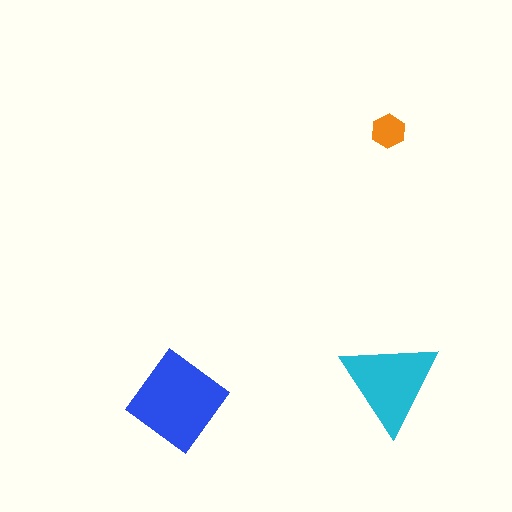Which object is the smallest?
The orange hexagon.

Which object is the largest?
The blue diamond.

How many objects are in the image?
There are 3 objects in the image.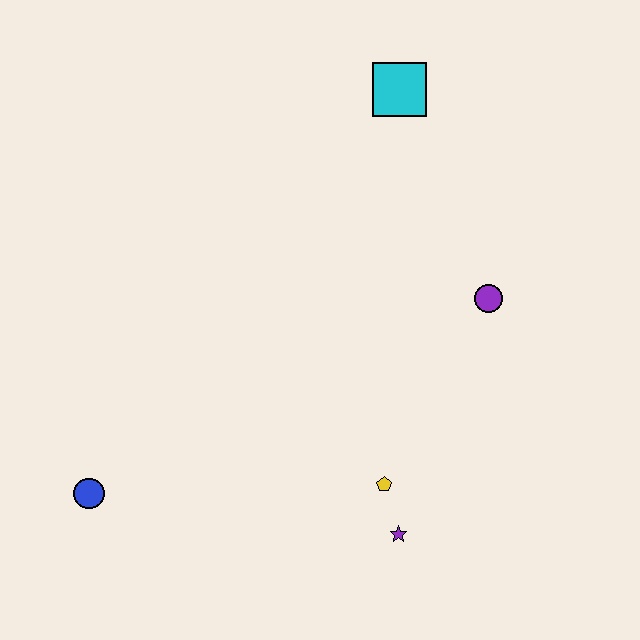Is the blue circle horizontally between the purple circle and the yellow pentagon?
No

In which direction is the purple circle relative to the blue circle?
The purple circle is to the right of the blue circle.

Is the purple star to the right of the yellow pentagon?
Yes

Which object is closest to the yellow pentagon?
The purple star is closest to the yellow pentagon.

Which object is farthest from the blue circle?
The cyan square is farthest from the blue circle.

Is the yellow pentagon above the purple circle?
No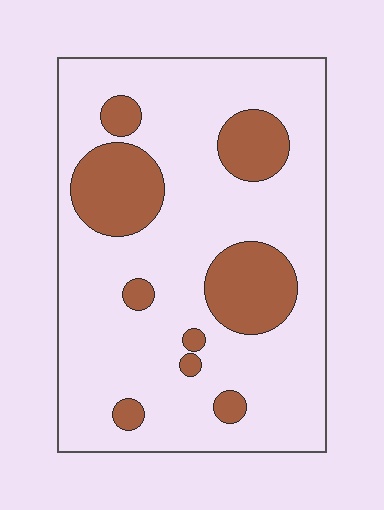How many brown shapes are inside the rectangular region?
9.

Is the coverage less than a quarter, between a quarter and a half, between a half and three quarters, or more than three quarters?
Less than a quarter.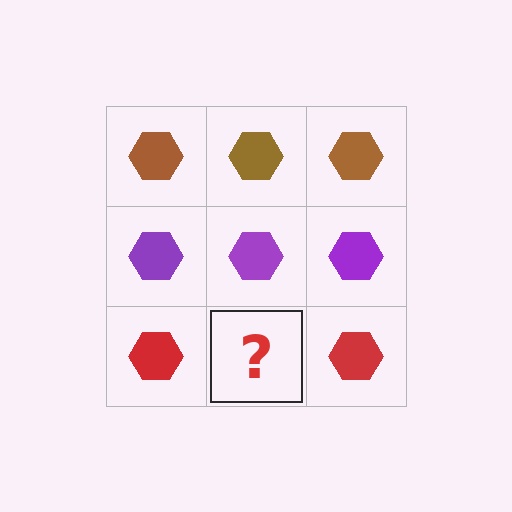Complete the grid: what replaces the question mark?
The question mark should be replaced with a red hexagon.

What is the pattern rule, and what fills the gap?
The rule is that each row has a consistent color. The gap should be filled with a red hexagon.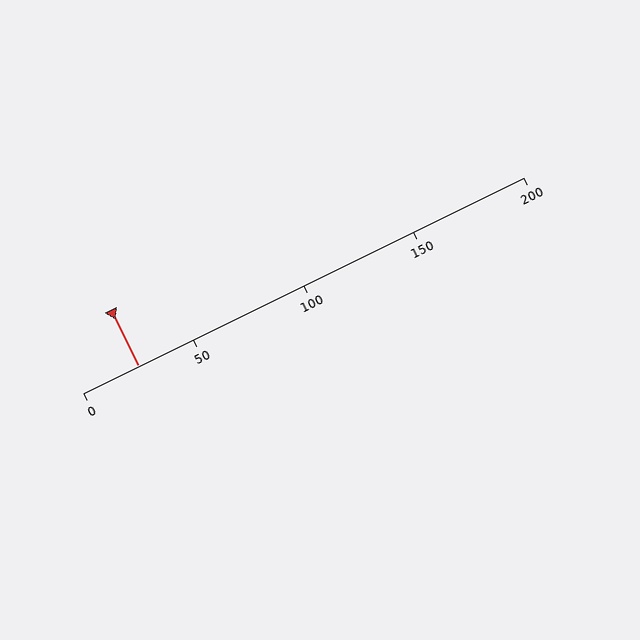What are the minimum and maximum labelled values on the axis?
The axis runs from 0 to 200.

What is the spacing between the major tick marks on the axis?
The major ticks are spaced 50 apart.